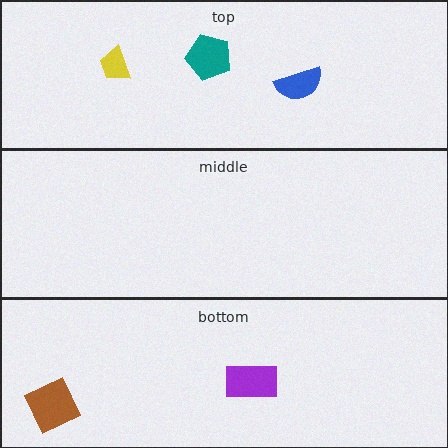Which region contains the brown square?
The bottom region.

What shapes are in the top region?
The teal pentagon, the blue semicircle, the yellow trapezoid.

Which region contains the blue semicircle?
The top region.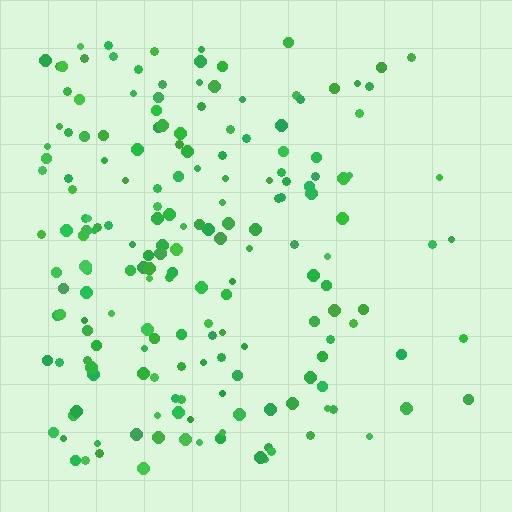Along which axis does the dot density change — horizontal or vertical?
Horizontal.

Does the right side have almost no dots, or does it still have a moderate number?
Still a moderate number, just noticeably fewer than the left.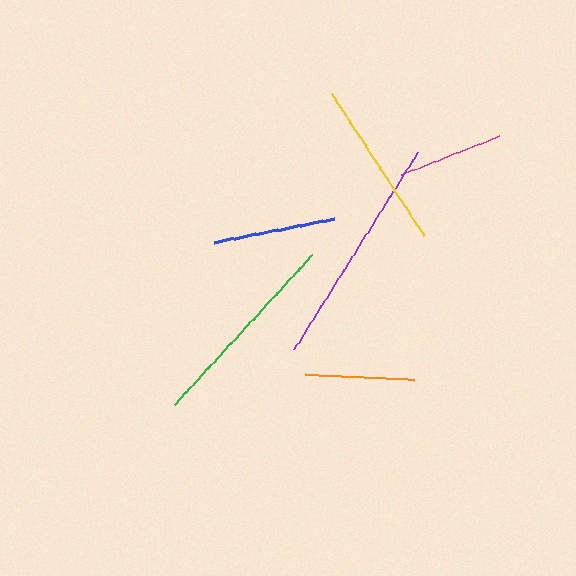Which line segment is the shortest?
The magenta line is the shortest at approximately 105 pixels.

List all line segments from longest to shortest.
From longest to shortest: purple, green, yellow, blue, orange, magenta.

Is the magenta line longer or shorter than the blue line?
The blue line is longer than the magenta line.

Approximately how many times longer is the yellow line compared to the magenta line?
The yellow line is approximately 1.6 times the length of the magenta line.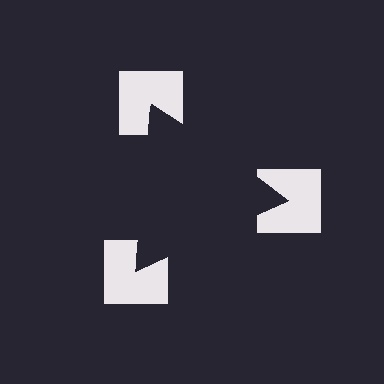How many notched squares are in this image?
There are 3 — one at each vertex of the illusory triangle.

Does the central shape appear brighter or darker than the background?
It typically appears slightly darker than the background, even though no actual brightness change is drawn.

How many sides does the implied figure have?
3 sides.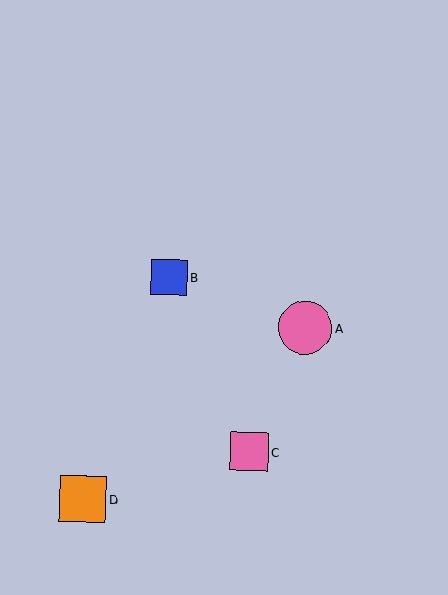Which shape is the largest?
The pink circle (labeled A) is the largest.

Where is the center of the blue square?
The center of the blue square is at (169, 277).